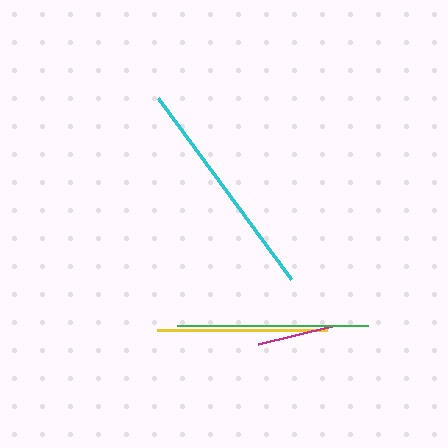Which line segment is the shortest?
The magenta line is the shortest at approximately 76 pixels.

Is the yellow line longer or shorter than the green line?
The green line is longer than the yellow line.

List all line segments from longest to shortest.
From longest to shortest: cyan, green, yellow, magenta.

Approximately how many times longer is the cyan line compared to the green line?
The cyan line is approximately 1.2 times the length of the green line.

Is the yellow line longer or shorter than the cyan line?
The cyan line is longer than the yellow line.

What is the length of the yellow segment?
The yellow segment is approximately 170 pixels long.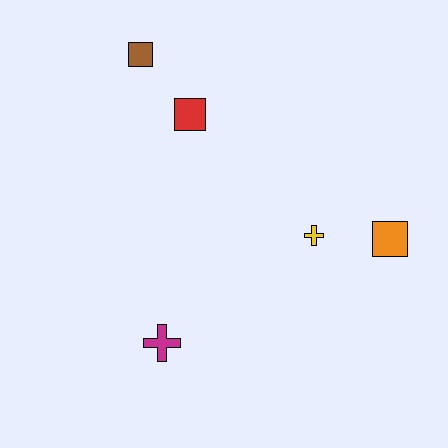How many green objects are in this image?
There are no green objects.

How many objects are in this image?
There are 5 objects.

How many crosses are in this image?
There are 2 crosses.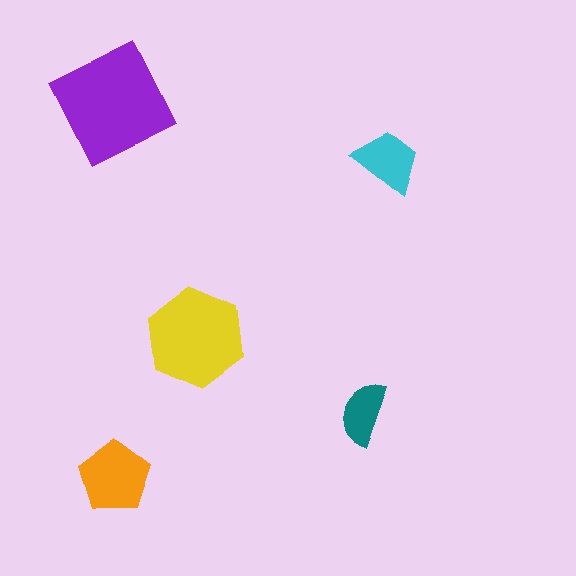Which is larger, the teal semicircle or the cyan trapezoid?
The cyan trapezoid.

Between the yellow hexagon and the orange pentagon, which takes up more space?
The yellow hexagon.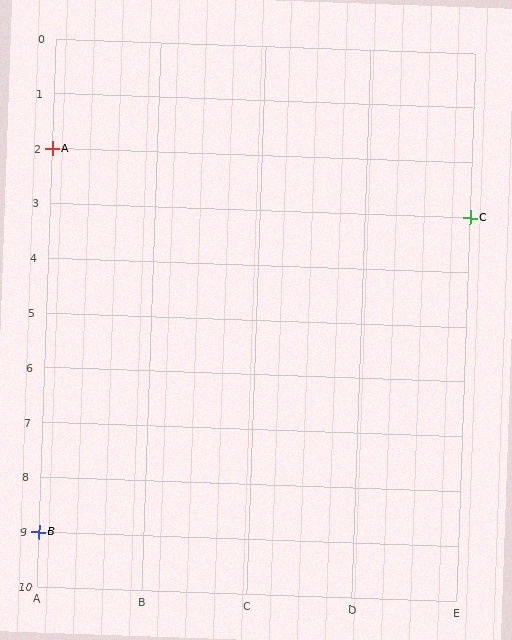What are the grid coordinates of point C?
Point C is at grid coordinates (E, 3).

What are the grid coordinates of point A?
Point A is at grid coordinates (A, 2).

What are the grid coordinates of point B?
Point B is at grid coordinates (A, 9).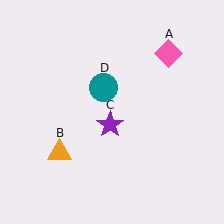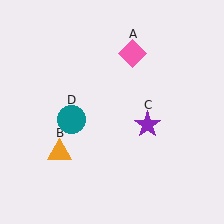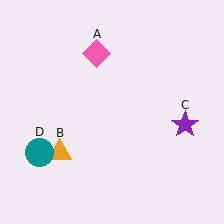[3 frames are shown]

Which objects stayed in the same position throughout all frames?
Orange triangle (object B) remained stationary.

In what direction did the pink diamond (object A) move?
The pink diamond (object A) moved left.